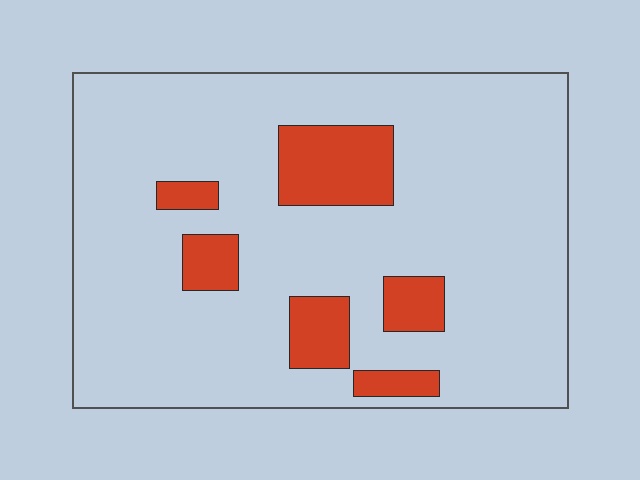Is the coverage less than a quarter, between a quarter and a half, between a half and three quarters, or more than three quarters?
Less than a quarter.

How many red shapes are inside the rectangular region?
6.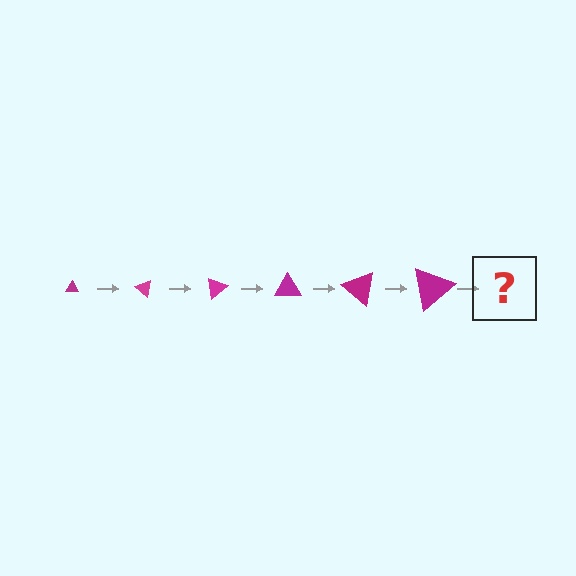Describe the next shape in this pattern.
It should be a triangle, larger than the previous one and rotated 240 degrees from the start.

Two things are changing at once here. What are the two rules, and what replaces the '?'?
The two rules are that the triangle grows larger each step and it rotates 40 degrees each step. The '?' should be a triangle, larger than the previous one and rotated 240 degrees from the start.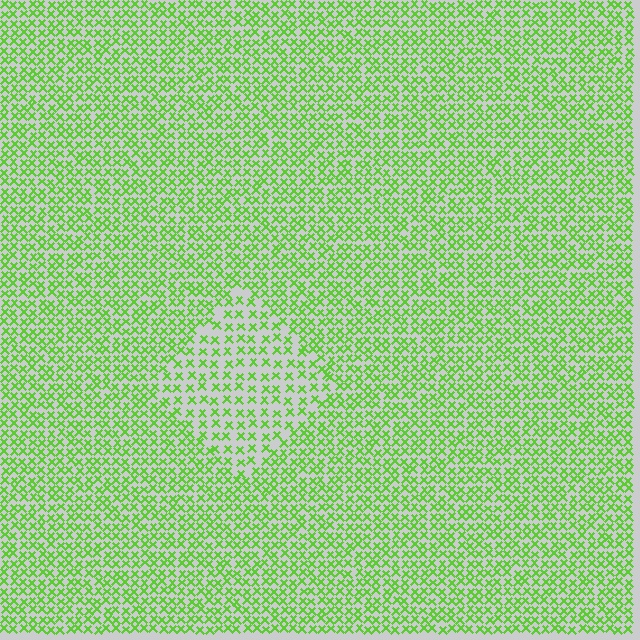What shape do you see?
I see a diamond.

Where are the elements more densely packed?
The elements are more densely packed outside the diamond boundary.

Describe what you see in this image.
The image contains small lime elements arranged at two different densities. A diamond-shaped region is visible where the elements are less densely packed than the surrounding area.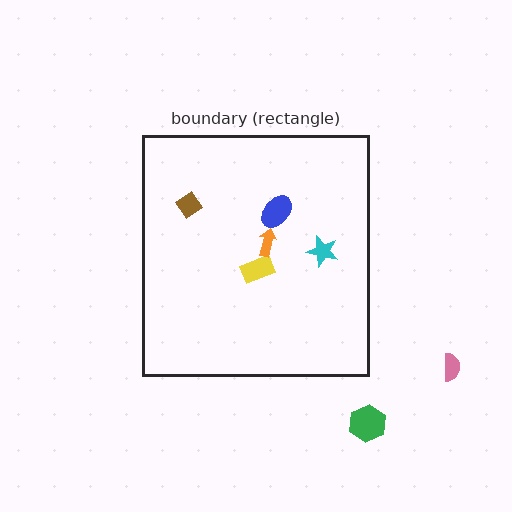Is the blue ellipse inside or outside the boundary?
Inside.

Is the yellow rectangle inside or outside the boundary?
Inside.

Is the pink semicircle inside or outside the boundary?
Outside.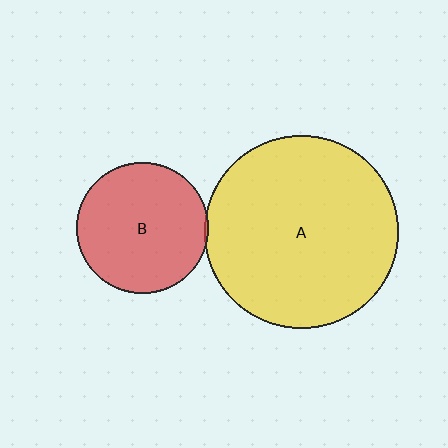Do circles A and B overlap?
Yes.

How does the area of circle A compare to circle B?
Approximately 2.2 times.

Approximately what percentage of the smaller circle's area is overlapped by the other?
Approximately 5%.